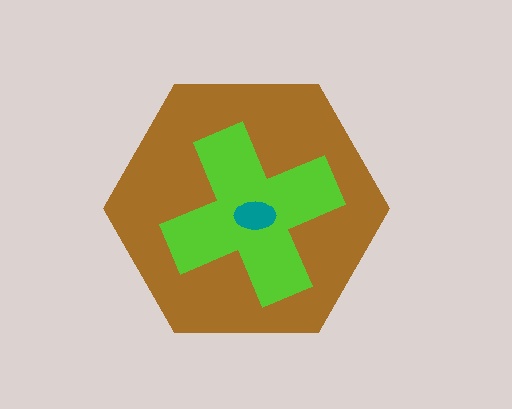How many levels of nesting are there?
3.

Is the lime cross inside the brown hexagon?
Yes.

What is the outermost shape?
The brown hexagon.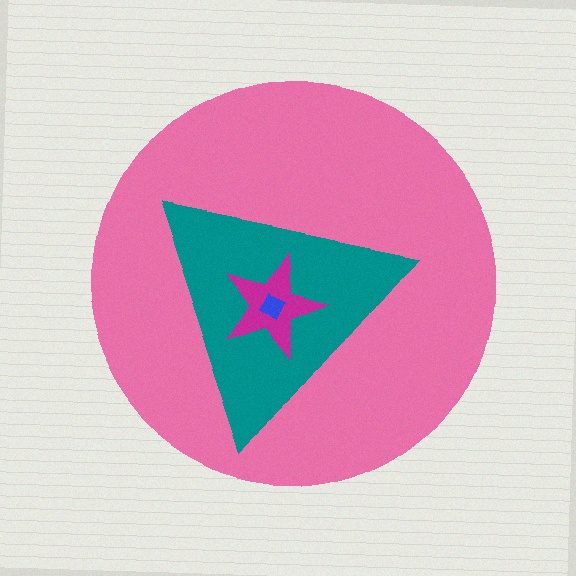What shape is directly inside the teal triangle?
The magenta star.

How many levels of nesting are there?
4.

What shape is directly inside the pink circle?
The teal triangle.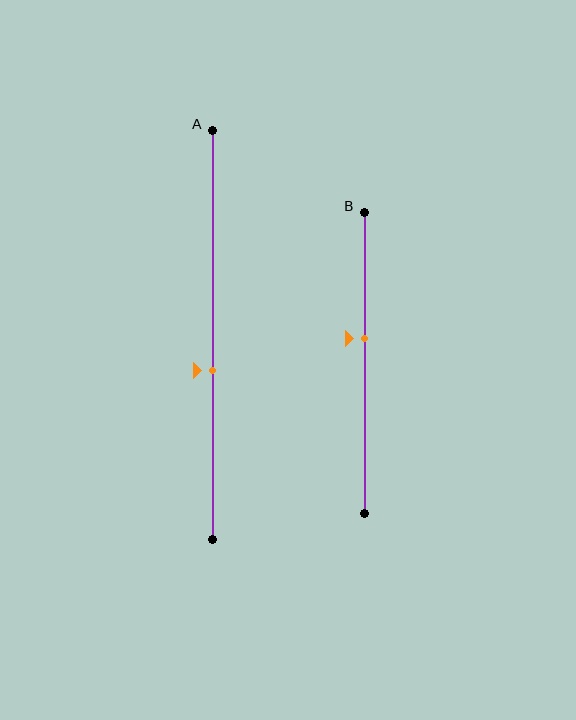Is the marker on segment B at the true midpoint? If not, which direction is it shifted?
No, the marker on segment B is shifted upward by about 8% of the segment length.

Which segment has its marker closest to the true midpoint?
Segment B has its marker closest to the true midpoint.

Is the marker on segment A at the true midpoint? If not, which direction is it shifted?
No, the marker on segment A is shifted downward by about 9% of the segment length.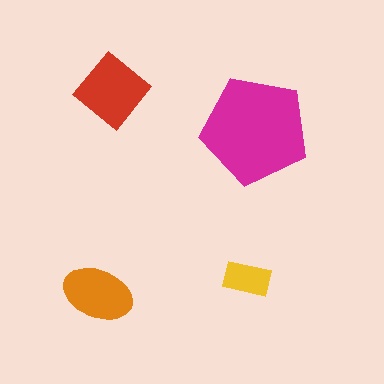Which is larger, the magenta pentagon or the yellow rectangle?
The magenta pentagon.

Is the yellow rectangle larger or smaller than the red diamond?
Smaller.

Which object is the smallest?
The yellow rectangle.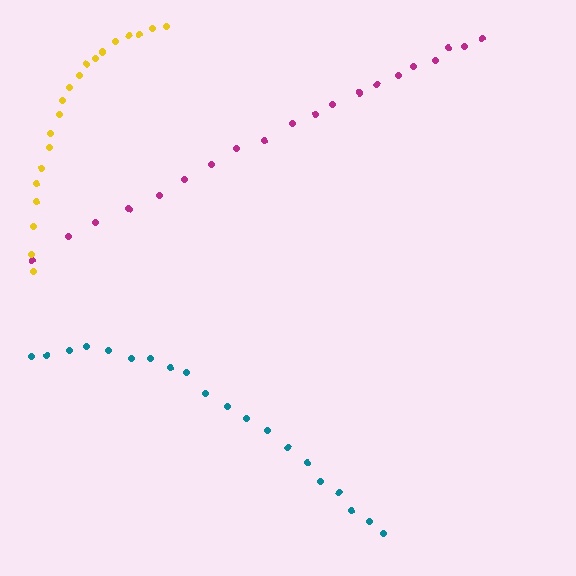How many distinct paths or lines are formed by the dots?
There are 3 distinct paths.